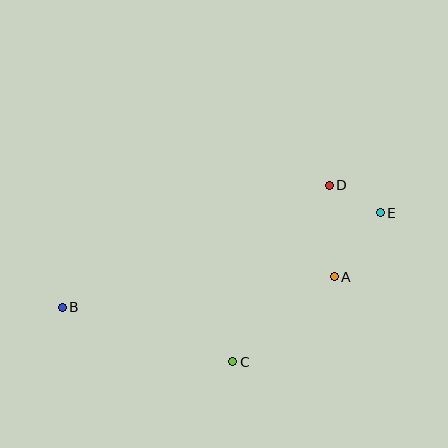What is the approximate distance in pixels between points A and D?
The distance between A and D is approximately 92 pixels.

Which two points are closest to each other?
Points D and E are closest to each other.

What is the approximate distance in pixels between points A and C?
The distance between A and C is approximately 132 pixels.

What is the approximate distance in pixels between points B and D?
The distance between B and D is approximately 294 pixels.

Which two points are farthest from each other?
Points B and E are farthest from each other.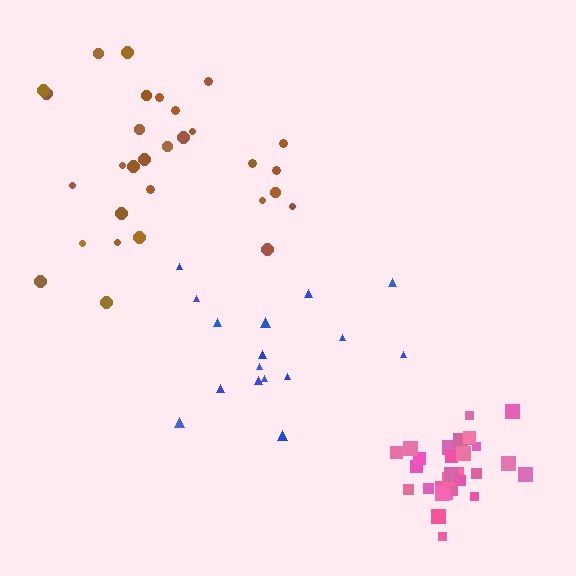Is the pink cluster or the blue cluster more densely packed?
Pink.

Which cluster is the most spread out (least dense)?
Blue.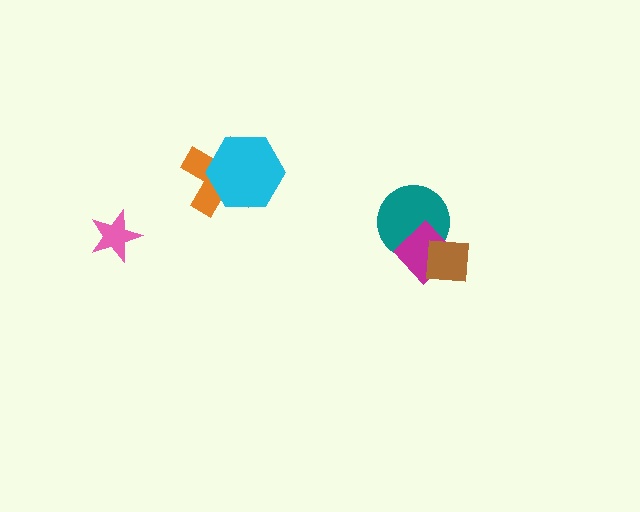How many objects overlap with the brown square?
2 objects overlap with the brown square.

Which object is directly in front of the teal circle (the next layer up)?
The magenta diamond is directly in front of the teal circle.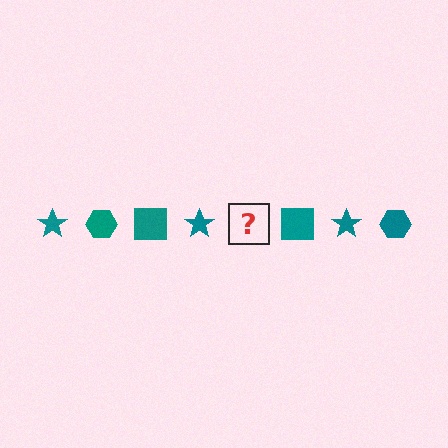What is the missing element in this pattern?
The missing element is a teal hexagon.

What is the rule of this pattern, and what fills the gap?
The rule is that the pattern cycles through star, hexagon, square shapes in teal. The gap should be filled with a teal hexagon.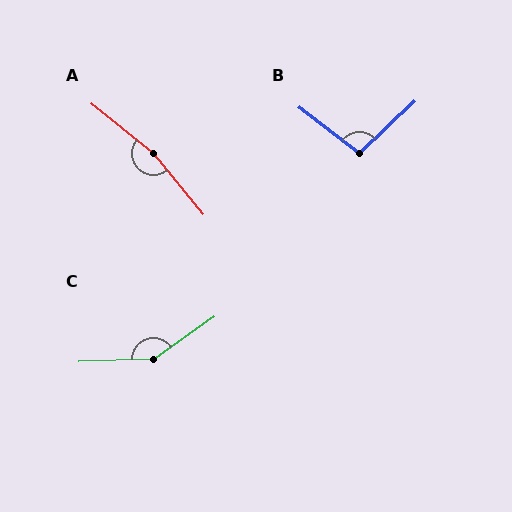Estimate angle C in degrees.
Approximately 146 degrees.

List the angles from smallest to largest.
B (99°), C (146°), A (168°).